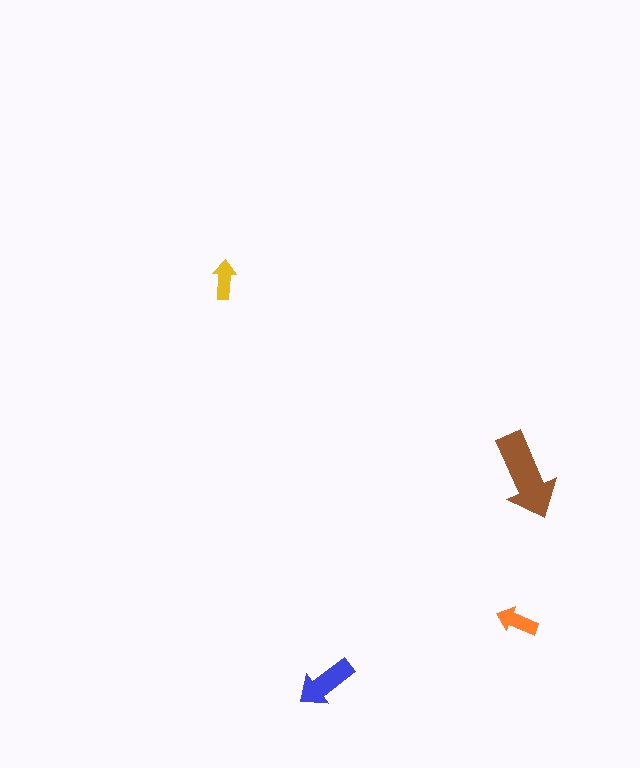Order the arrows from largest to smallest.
the brown one, the blue one, the orange one, the yellow one.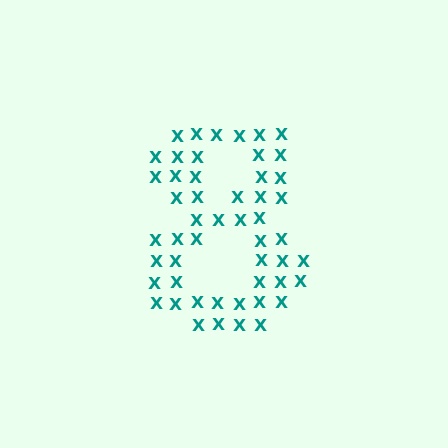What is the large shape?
The large shape is the digit 8.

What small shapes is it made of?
It is made of small letter X's.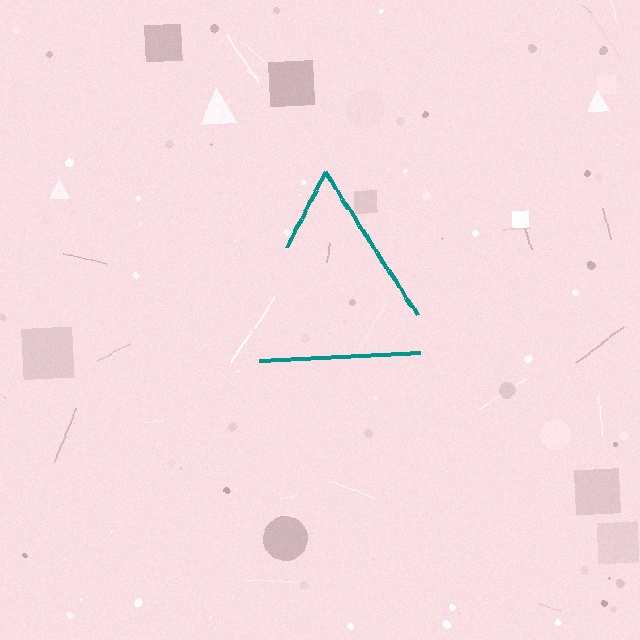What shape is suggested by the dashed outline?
The dashed outline suggests a triangle.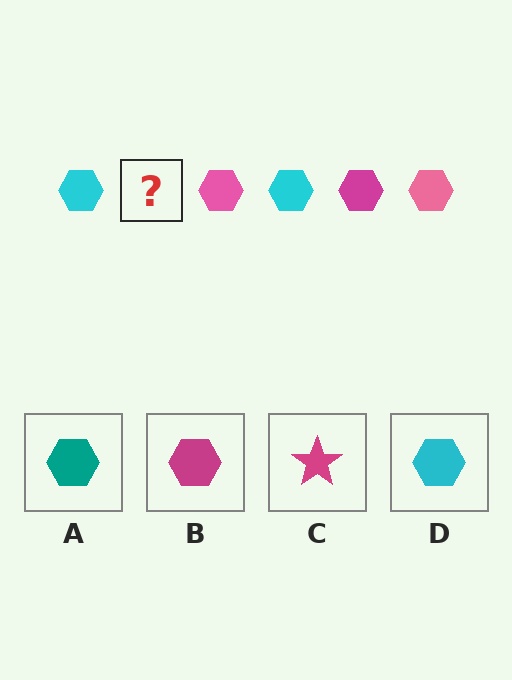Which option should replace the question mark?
Option B.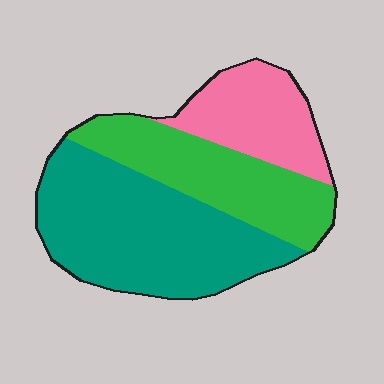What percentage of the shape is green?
Green covers 30% of the shape.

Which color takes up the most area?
Teal, at roughly 50%.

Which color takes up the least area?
Pink, at roughly 20%.